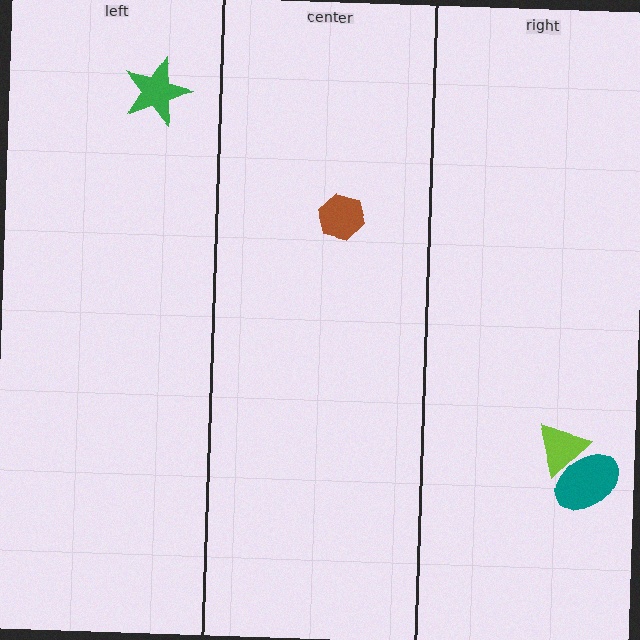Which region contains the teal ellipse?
The right region.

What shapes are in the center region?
The brown hexagon.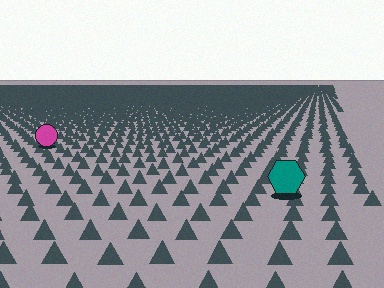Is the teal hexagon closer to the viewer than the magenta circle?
Yes. The teal hexagon is closer — you can tell from the texture gradient: the ground texture is coarser near it.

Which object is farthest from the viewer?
The magenta circle is farthest from the viewer. It appears smaller and the ground texture around it is denser.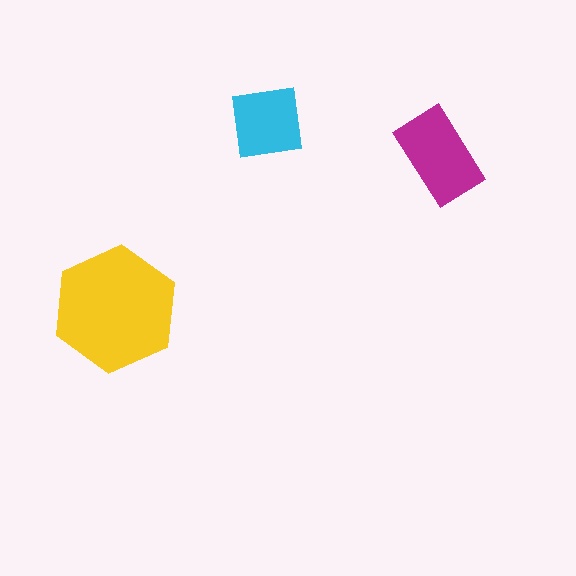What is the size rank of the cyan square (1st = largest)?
3rd.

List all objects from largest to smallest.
The yellow hexagon, the magenta rectangle, the cyan square.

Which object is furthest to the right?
The magenta rectangle is rightmost.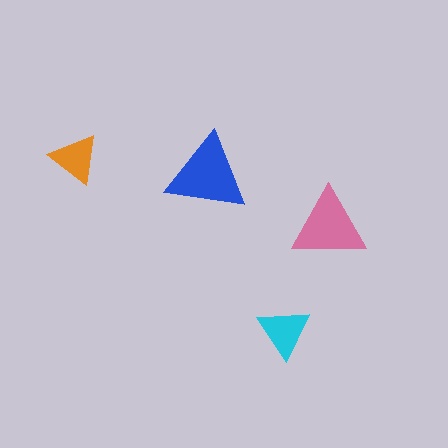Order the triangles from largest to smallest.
the blue one, the pink one, the cyan one, the orange one.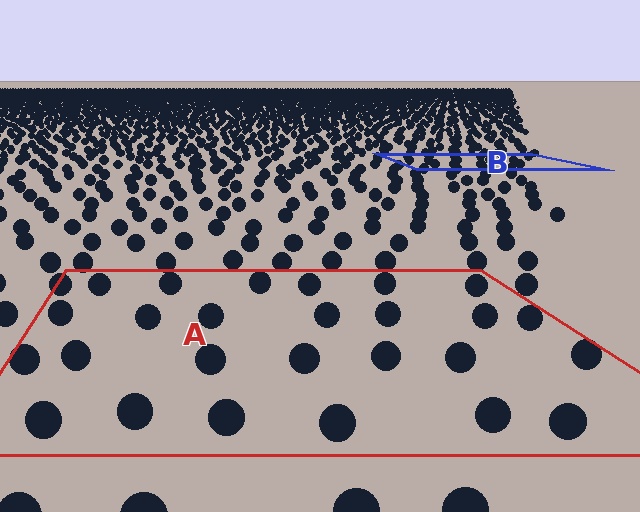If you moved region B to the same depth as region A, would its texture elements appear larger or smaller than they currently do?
They would appear larger. At a closer depth, the same texture elements are projected at a bigger on-screen size.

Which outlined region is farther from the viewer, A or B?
Region B is farther from the viewer — the texture elements inside it appear smaller and more densely packed.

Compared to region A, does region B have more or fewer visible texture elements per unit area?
Region B has more texture elements per unit area — they are packed more densely because it is farther away.